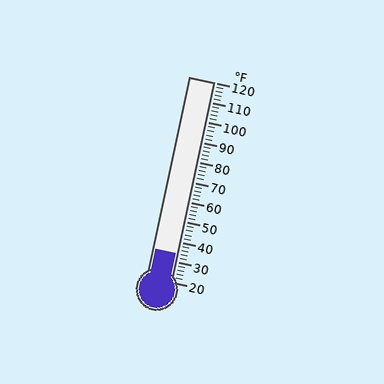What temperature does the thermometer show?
The thermometer shows approximately 34°F.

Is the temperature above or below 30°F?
The temperature is above 30°F.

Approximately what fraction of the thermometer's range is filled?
The thermometer is filled to approximately 15% of its range.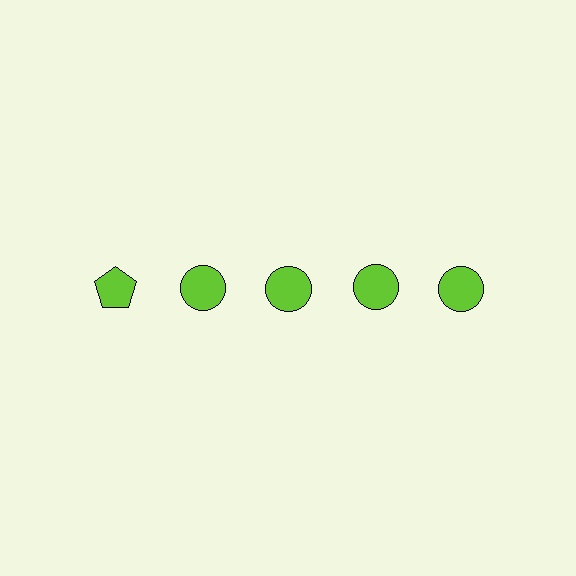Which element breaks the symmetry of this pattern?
The lime pentagon in the top row, leftmost column breaks the symmetry. All other shapes are lime circles.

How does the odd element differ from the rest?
It has a different shape: pentagon instead of circle.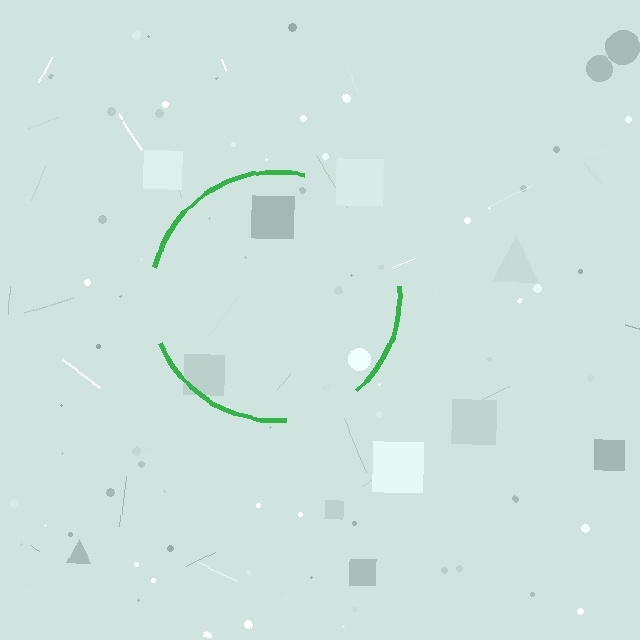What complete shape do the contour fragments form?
The contour fragments form a circle.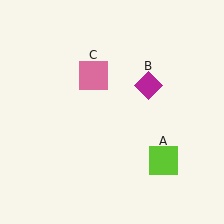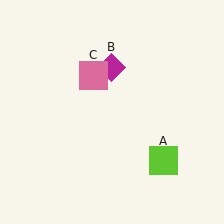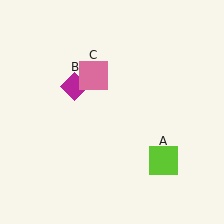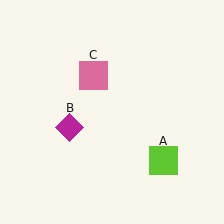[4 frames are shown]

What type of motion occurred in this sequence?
The magenta diamond (object B) rotated counterclockwise around the center of the scene.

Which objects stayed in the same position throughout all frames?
Lime square (object A) and pink square (object C) remained stationary.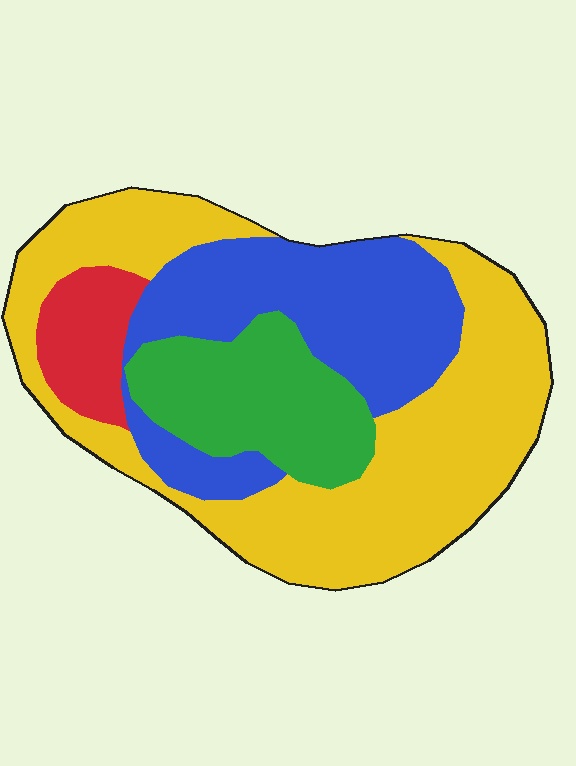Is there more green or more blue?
Blue.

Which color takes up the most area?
Yellow, at roughly 45%.